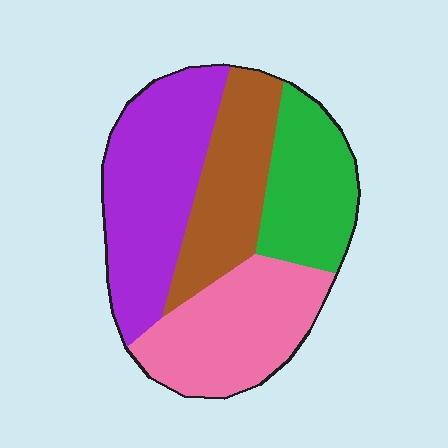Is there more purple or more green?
Purple.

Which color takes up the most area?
Purple, at roughly 30%.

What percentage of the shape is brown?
Brown covers around 20% of the shape.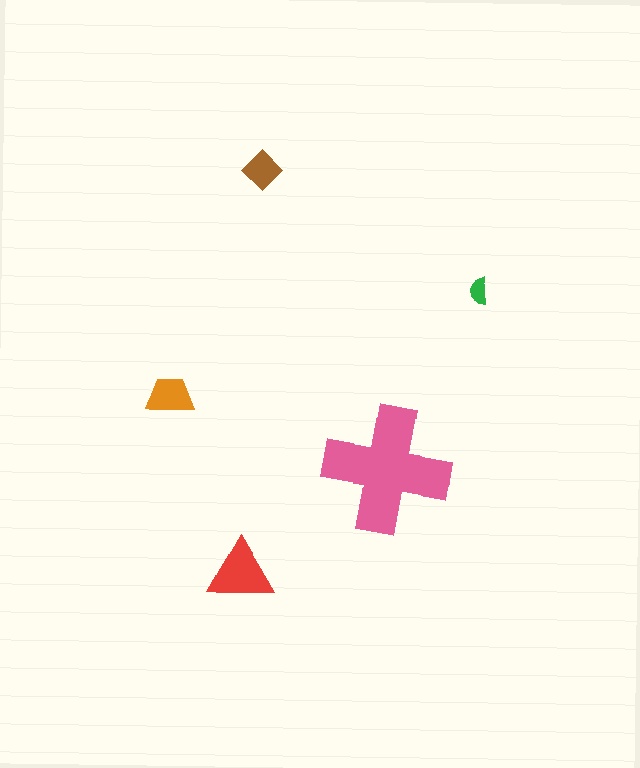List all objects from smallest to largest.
The green semicircle, the brown diamond, the orange trapezoid, the red triangle, the pink cross.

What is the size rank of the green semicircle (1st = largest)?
5th.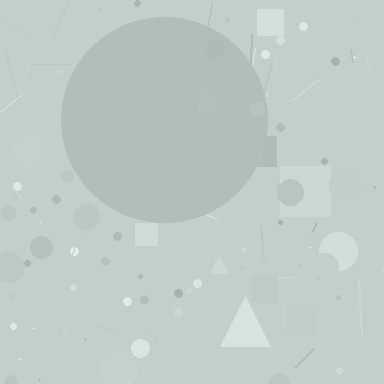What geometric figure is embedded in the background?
A circle is embedded in the background.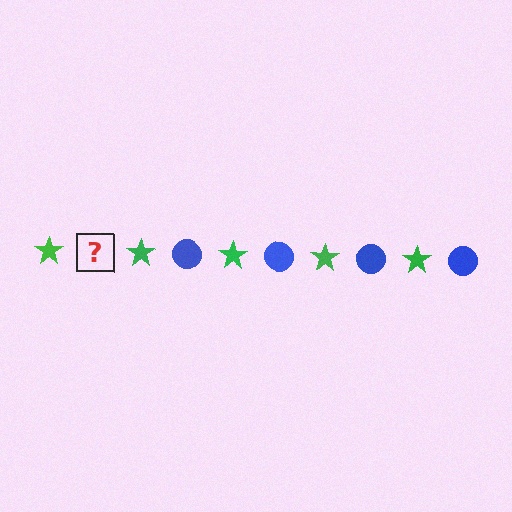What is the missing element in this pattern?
The missing element is a blue circle.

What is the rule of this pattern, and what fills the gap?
The rule is that the pattern alternates between green star and blue circle. The gap should be filled with a blue circle.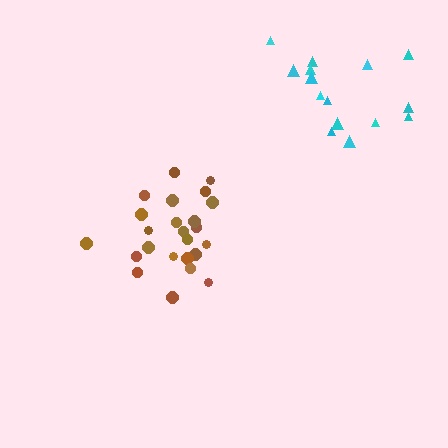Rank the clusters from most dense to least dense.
brown, cyan.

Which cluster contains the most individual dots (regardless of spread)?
Brown (24).